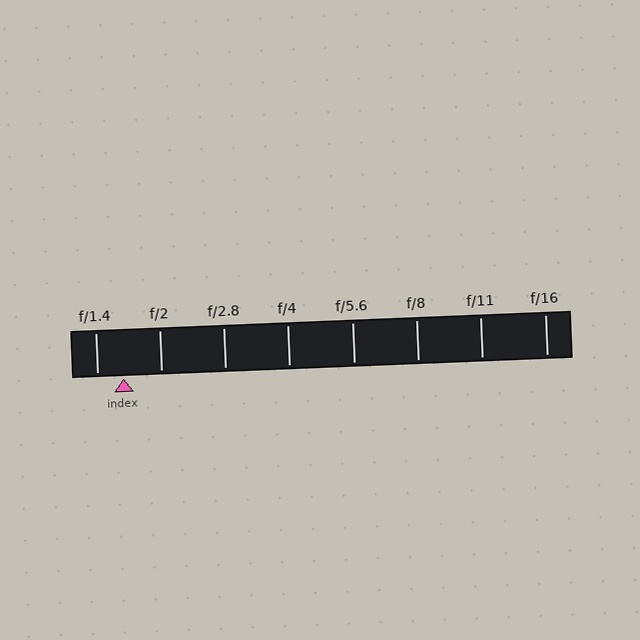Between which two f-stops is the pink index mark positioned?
The index mark is between f/1.4 and f/2.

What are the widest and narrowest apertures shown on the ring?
The widest aperture shown is f/1.4 and the narrowest is f/16.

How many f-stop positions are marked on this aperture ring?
There are 8 f-stop positions marked.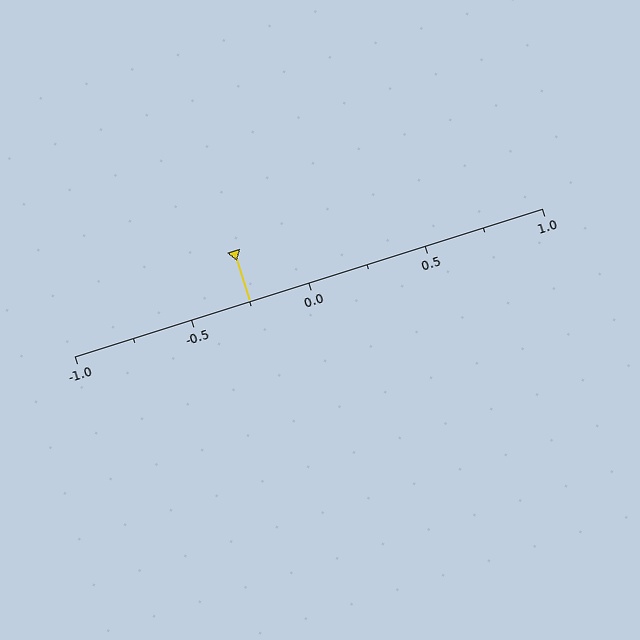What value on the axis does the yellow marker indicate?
The marker indicates approximately -0.25.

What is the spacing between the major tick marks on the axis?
The major ticks are spaced 0.5 apart.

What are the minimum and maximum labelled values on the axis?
The axis runs from -1.0 to 1.0.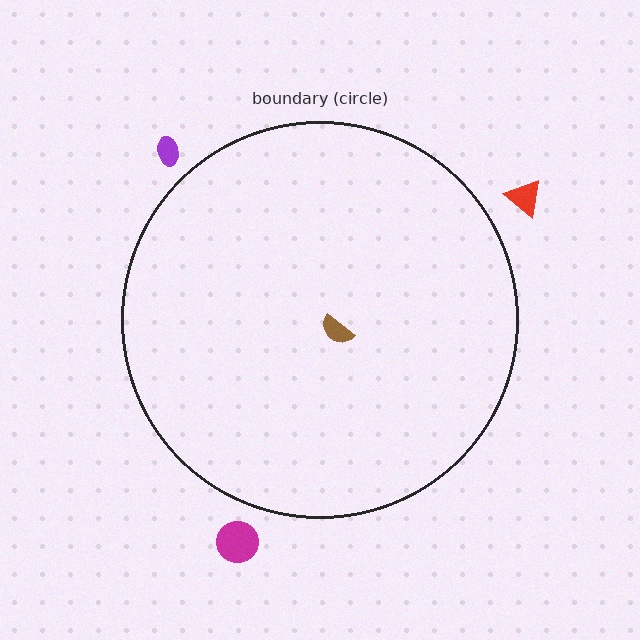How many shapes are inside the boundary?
1 inside, 3 outside.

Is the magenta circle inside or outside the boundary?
Outside.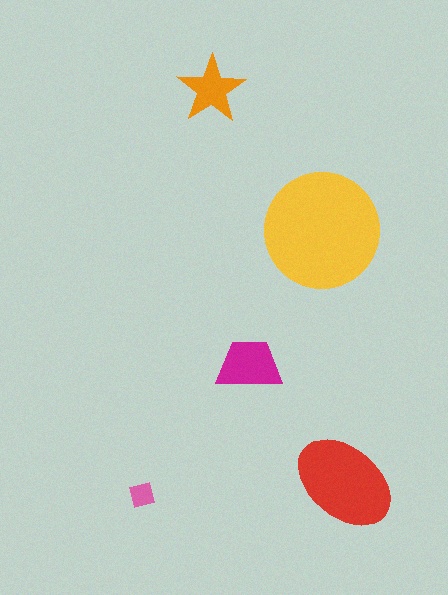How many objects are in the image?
There are 5 objects in the image.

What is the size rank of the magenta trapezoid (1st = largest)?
3rd.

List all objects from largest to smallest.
The yellow circle, the red ellipse, the magenta trapezoid, the orange star, the pink square.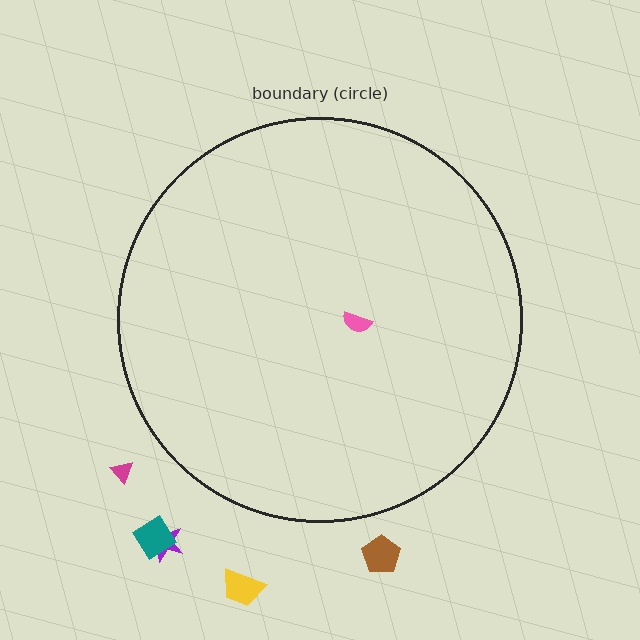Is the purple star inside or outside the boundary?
Outside.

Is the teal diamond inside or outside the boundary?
Outside.